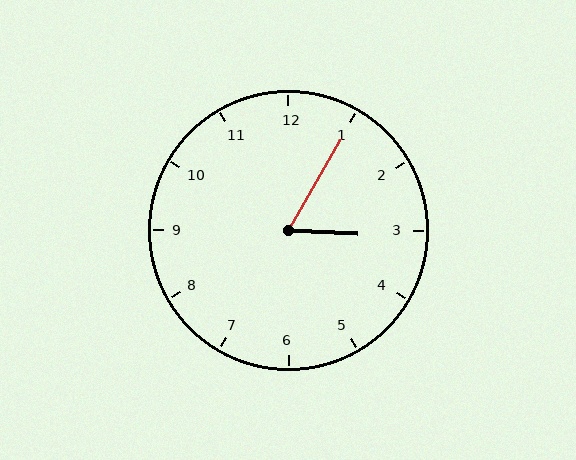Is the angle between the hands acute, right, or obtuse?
It is acute.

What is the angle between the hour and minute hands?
Approximately 62 degrees.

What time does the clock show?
3:05.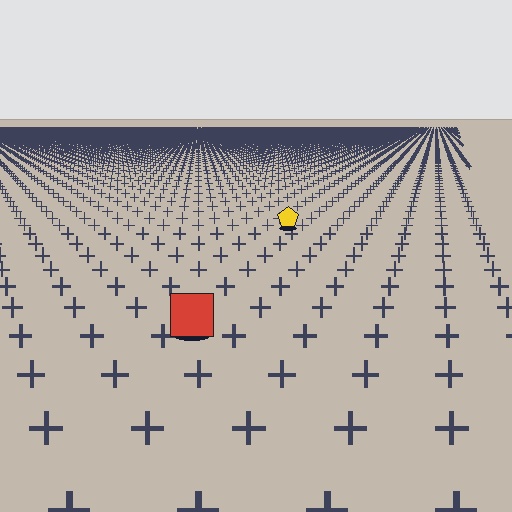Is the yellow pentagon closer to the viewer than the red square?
No. The red square is closer — you can tell from the texture gradient: the ground texture is coarser near it.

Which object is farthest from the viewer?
The yellow pentagon is farthest from the viewer. It appears smaller and the ground texture around it is denser.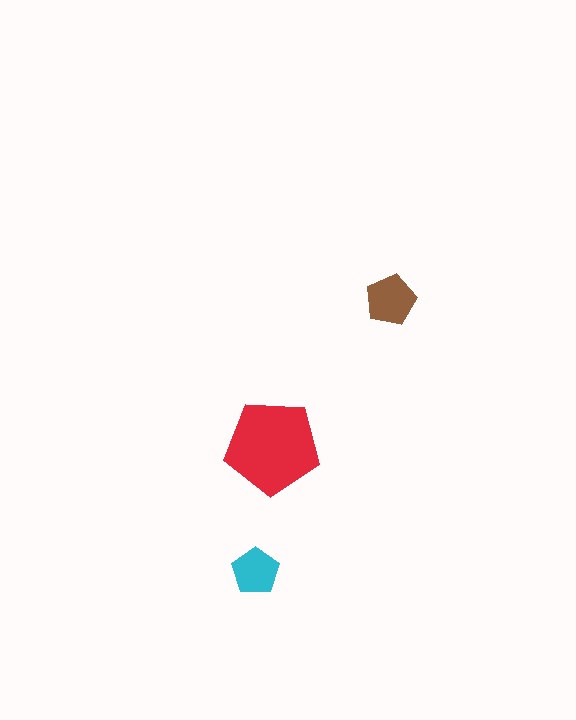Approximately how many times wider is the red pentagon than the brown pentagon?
About 2 times wider.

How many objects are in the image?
There are 3 objects in the image.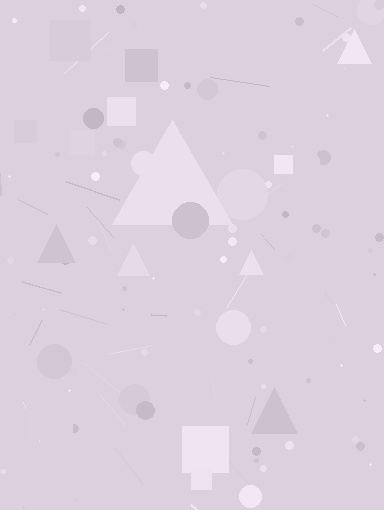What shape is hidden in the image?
A triangle is hidden in the image.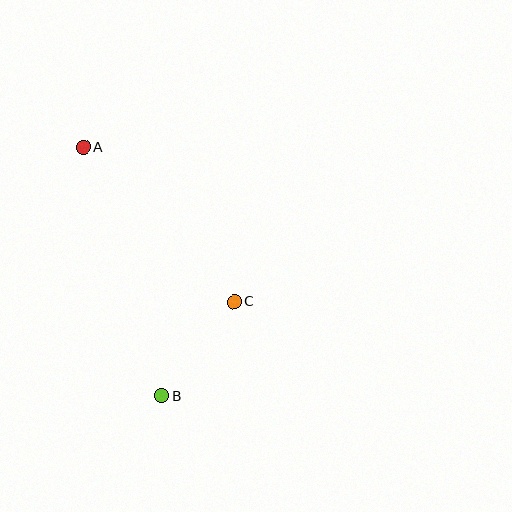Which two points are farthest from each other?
Points A and B are farthest from each other.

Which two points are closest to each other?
Points B and C are closest to each other.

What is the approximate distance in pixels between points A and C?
The distance between A and C is approximately 216 pixels.